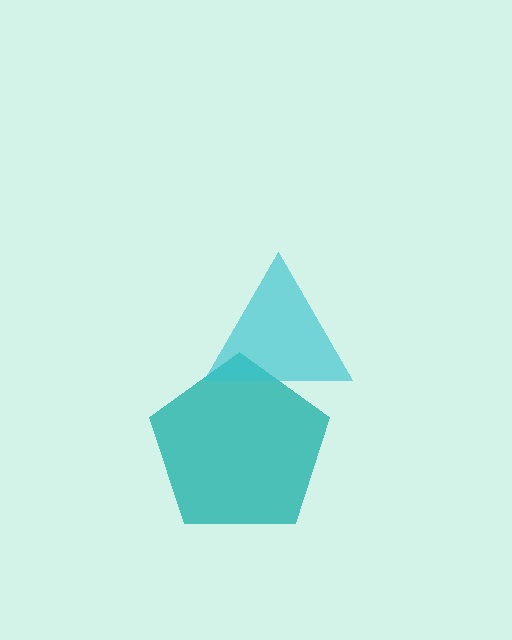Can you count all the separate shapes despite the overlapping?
Yes, there are 2 separate shapes.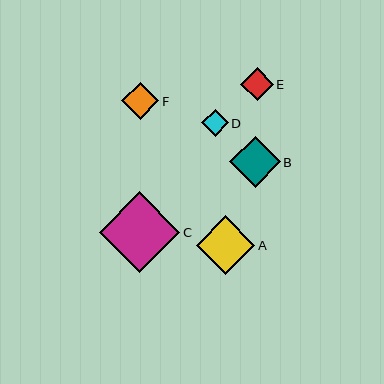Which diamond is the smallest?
Diamond D is the smallest with a size of approximately 27 pixels.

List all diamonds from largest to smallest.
From largest to smallest: C, A, B, F, E, D.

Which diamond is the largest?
Diamond C is the largest with a size of approximately 81 pixels.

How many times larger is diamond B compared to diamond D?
Diamond B is approximately 1.9 times the size of diamond D.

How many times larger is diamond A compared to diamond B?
Diamond A is approximately 1.2 times the size of diamond B.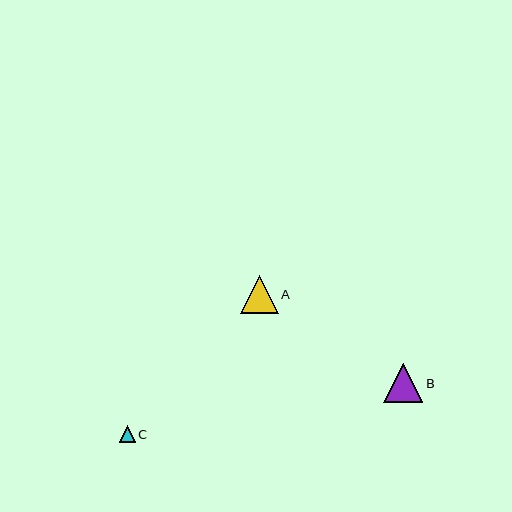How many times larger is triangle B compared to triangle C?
Triangle B is approximately 2.4 times the size of triangle C.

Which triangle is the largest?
Triangle B is the largest with a size of approximately 39 pixels.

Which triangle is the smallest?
Triangle C is the smallest with a size of approximately 16 pixels.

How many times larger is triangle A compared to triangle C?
Triangle A is approximately 2.3 times the size of triangle C.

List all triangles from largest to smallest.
From largest to smallest: B, A, C.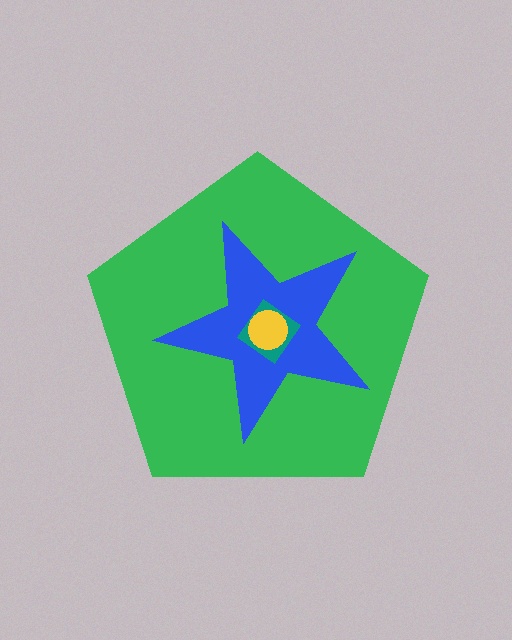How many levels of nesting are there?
4.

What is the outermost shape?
The green pentagon.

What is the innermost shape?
The yellow circle.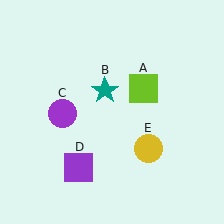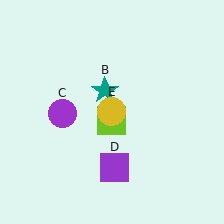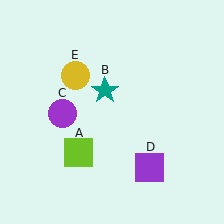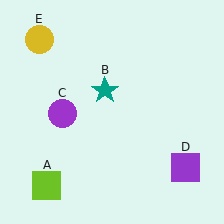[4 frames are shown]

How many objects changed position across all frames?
3 objects changed position: lime square (object A), purple square (object D), yellow circle (object E).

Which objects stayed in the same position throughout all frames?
Teal star (object B) and purple circle (object C) remained stationary.